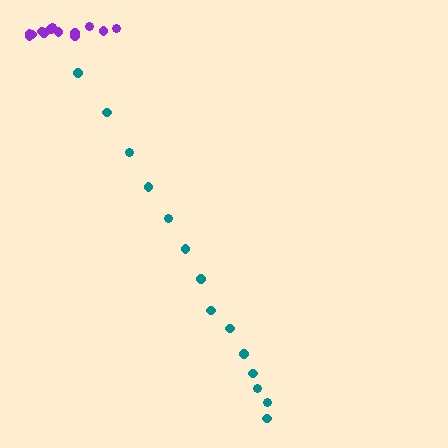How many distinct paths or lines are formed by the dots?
There are 2 distinct paths.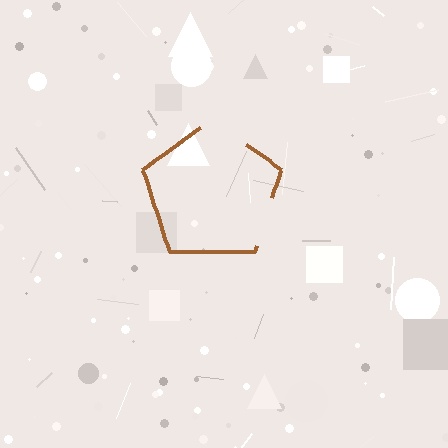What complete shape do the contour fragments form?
The contour fragments form a pentagon.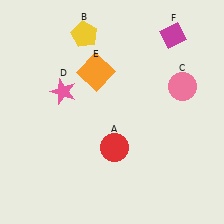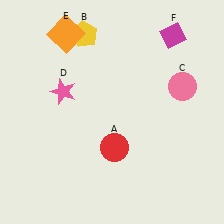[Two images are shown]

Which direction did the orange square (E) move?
The orange square (E) moved up.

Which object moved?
The orange square (E) moved up.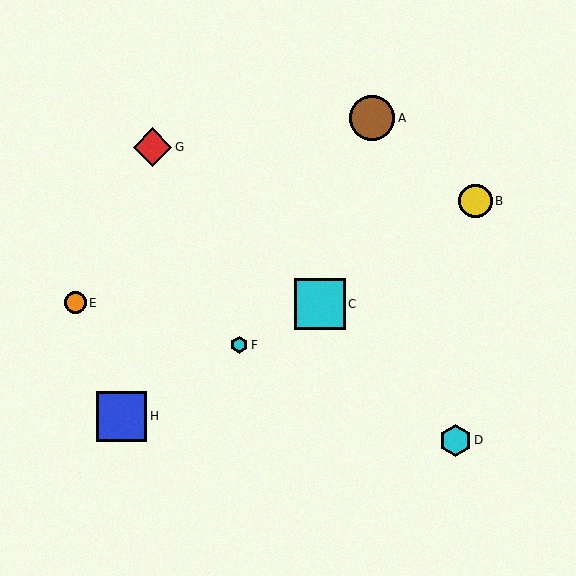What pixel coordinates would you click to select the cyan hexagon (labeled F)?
Click at (239, 345) to select the cyan hexagon F.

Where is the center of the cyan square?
The center of the cyan square is at (320, 304).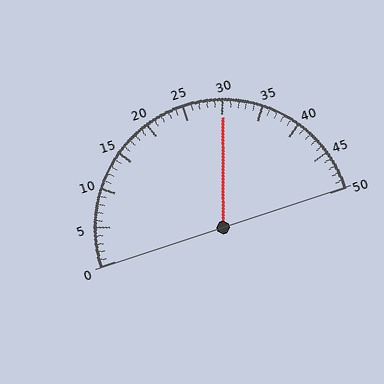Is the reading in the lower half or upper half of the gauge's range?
The reading is in the upper half of the range (0 to 50).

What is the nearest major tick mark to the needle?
The nearest major tick mark is 30.